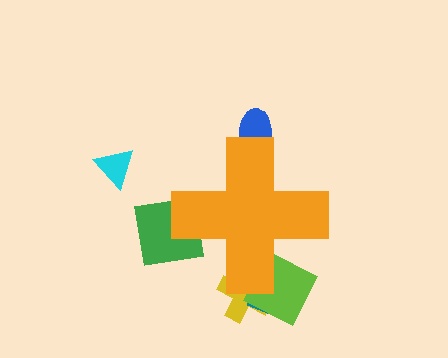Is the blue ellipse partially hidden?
Yes, the blue ellipse is partially hidden behind the orange cross.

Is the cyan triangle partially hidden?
No, the cyan triangle is fully visible.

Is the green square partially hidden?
Yes, the green square is partially hidden behind the orange cross.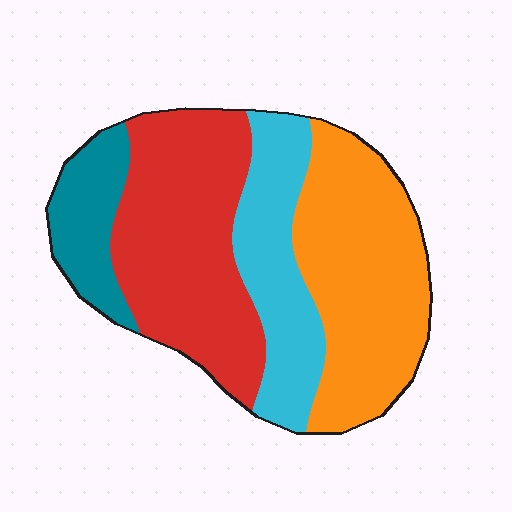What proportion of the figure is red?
Red takes up between a quarter and a half of the figure.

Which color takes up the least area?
Teal, at roughly 10%.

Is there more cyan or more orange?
Orange.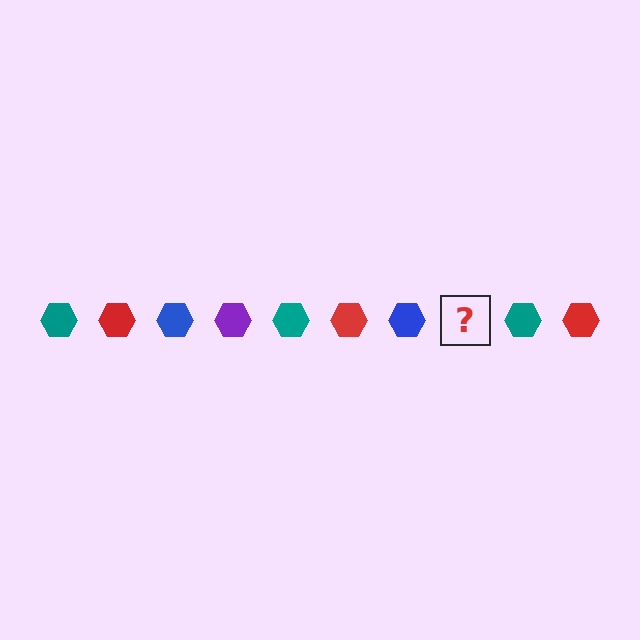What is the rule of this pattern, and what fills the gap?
The rule is that the pattern cycles through teal, red, blue, purple hexagons. The gap should be filled with a purple hexagon.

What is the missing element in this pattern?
The missing element is a purple hexagon.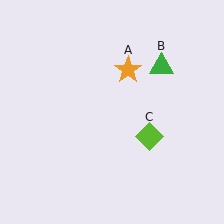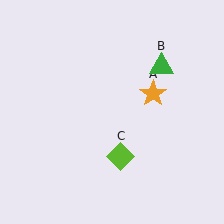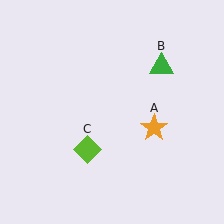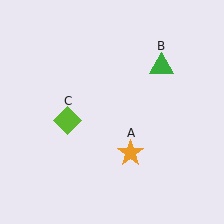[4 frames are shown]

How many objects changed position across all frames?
2 objects changed position: orange star (object A), lime diamond (object C).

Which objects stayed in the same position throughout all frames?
Green triangle (object B) remained stationary.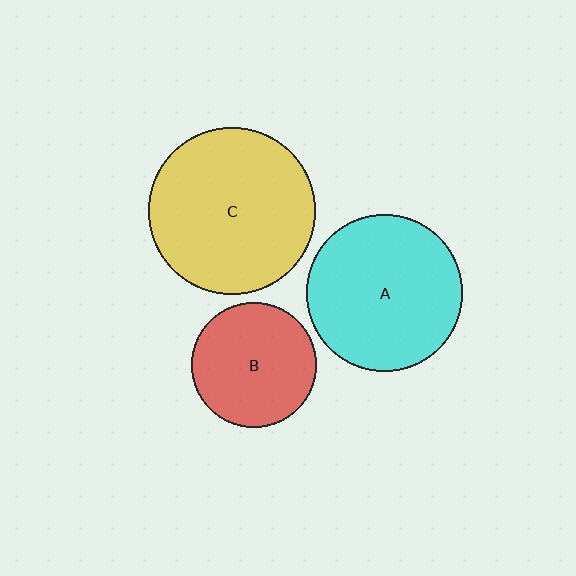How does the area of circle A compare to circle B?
Approximately 1.6 times.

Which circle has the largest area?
Circle C (yellow).